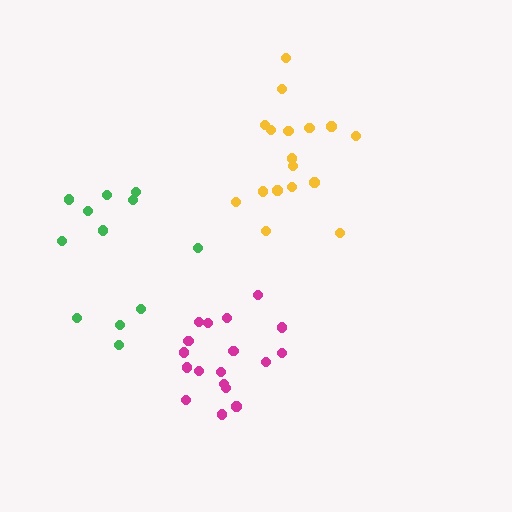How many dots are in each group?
Group 1: 12 dots, Group 2: 17 dots, Group 3: 18 dots (47 total).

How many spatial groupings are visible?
There are 3 spatial groupings.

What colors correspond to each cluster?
The clusters are colored: green, yellow, magenta.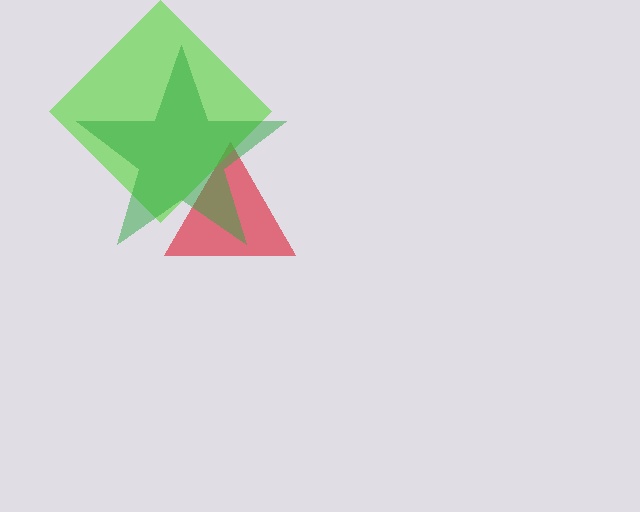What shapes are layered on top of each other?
The layered shapes are: a red triangle, a lime diamond, a green star.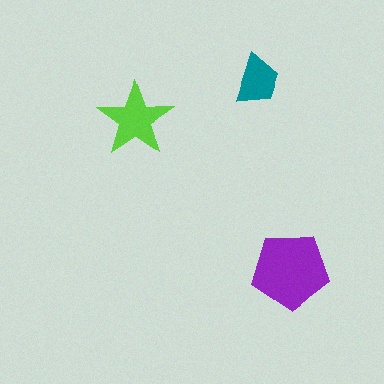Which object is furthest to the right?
The purple pentagon is rightmost.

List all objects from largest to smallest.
The purple pentagon, the lime star, the teal trapezoid.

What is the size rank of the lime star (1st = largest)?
2nd.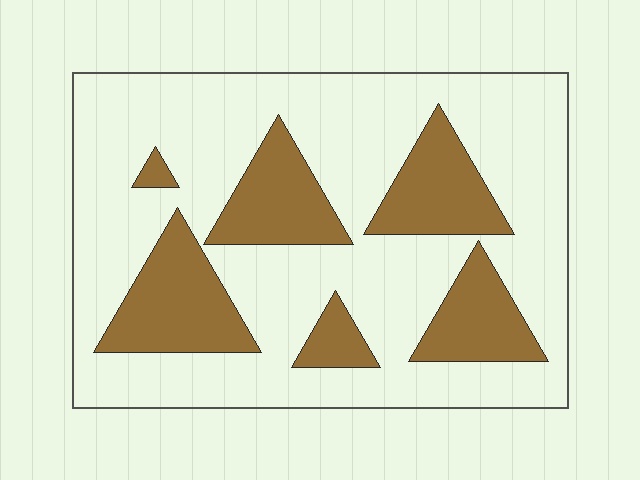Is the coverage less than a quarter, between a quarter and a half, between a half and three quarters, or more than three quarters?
Between a quarter and a half.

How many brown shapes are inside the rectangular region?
6.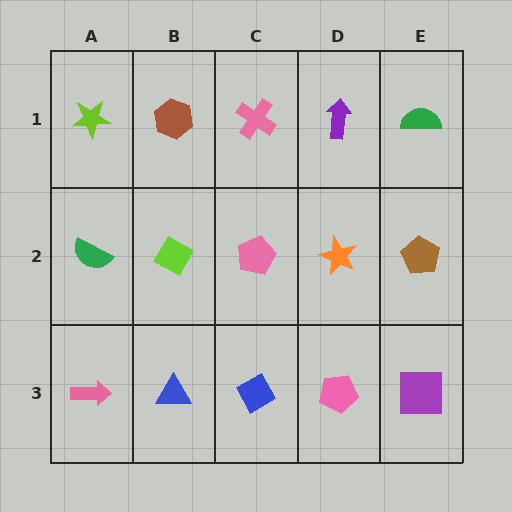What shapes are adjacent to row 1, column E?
A brown pentagon (row 2, column E), a purple arrow (row 1, column D).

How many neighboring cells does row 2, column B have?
4.